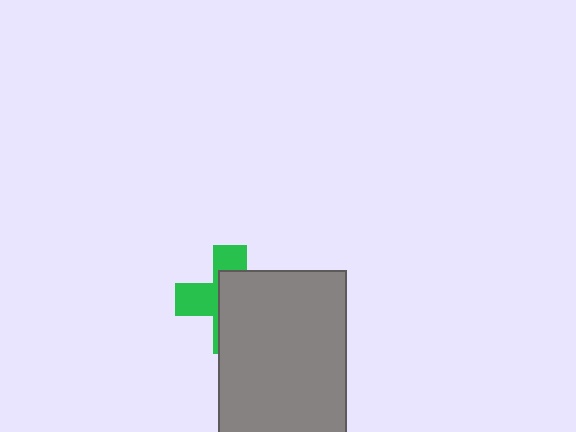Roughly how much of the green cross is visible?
A small part of it is visible (roughly 39%).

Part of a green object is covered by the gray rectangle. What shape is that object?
It is a cross.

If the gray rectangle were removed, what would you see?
You would see the complete green cross.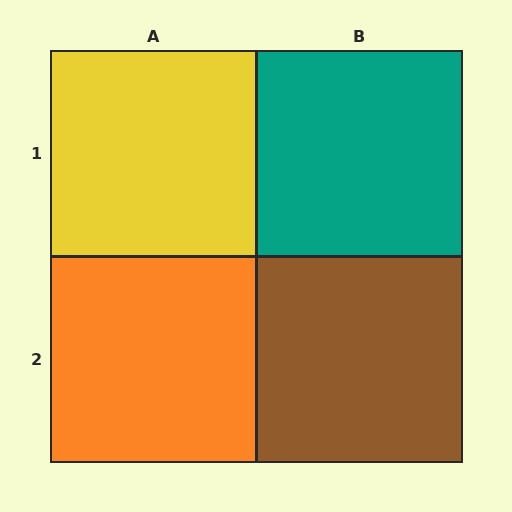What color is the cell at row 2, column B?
Brown.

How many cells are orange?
1 cell is orange.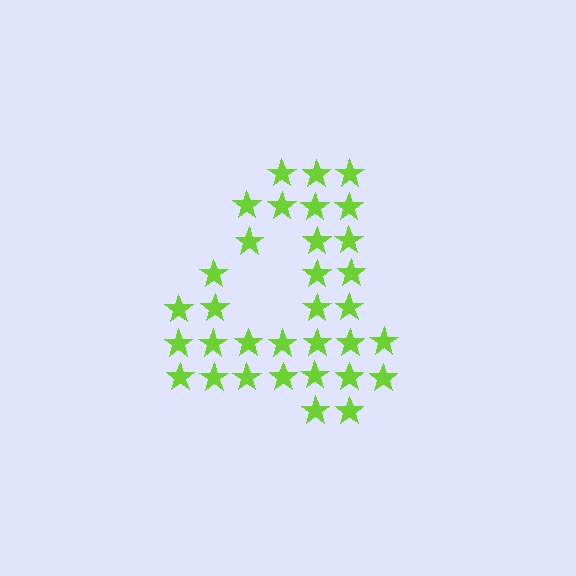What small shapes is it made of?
It is made of small stars.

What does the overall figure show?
The overall figure shows the digit 4.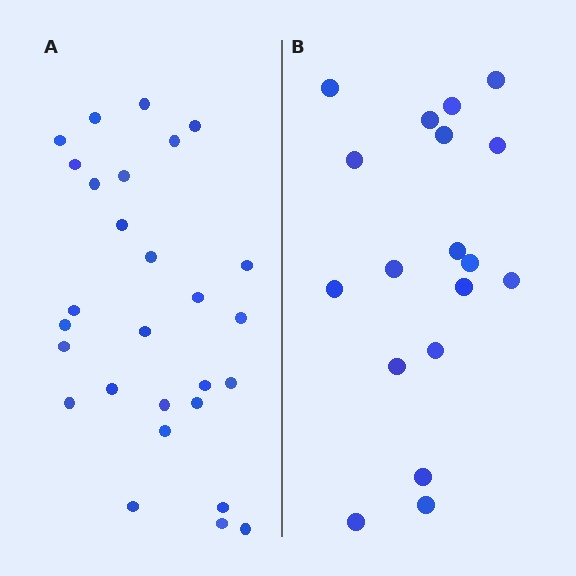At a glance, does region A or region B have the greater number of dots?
Region A (the left region) has more dots.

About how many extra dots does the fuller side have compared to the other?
Region A has roughly 10 or so more dots than region B.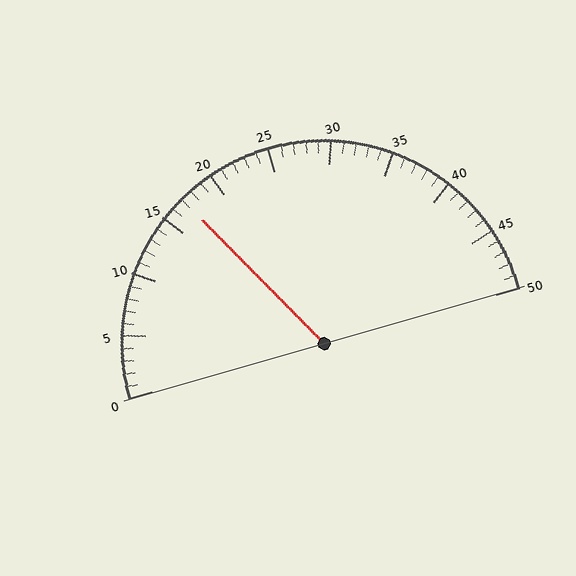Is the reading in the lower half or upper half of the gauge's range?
The reading is in the lower half of the range (0 to 50).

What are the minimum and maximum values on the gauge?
The gauge ranges from 0 to 50.